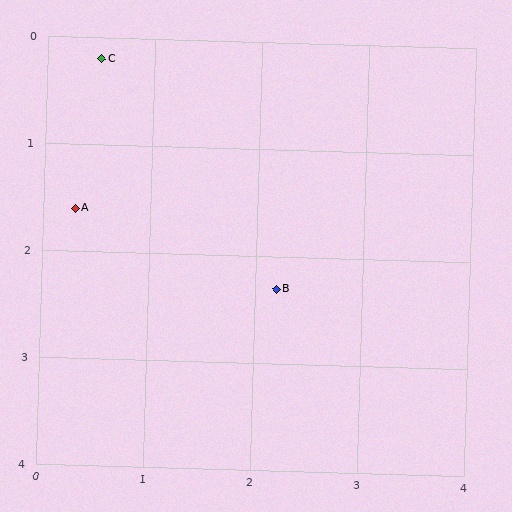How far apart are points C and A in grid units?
Points C and A are about 1.4 grid units apart.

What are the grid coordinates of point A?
Point A is at approximately (0.3, 1.6).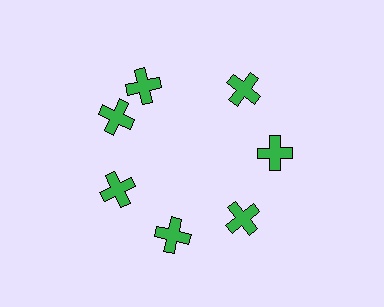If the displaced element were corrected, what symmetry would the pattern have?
It would have 7-fold rotational symmetry — the pattern would map onto itself every 51 degrees.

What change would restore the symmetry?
The symmetry would be restored by rotating it back into even spacing with its neighbors so that all 7 crosses sit at equal angles and equal distance from the center.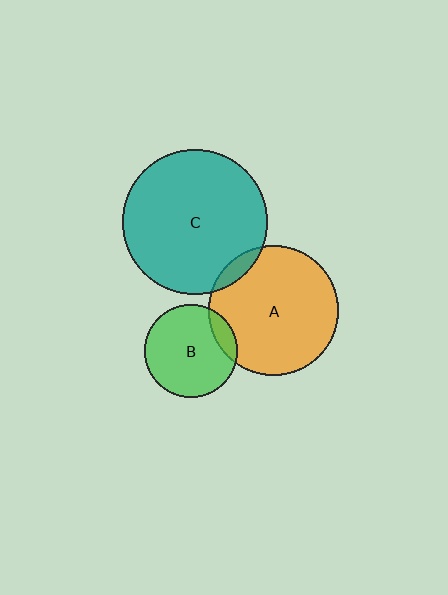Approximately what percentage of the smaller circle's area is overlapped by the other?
Approximately 5%.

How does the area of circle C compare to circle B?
Approximately 2.4 times.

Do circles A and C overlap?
Yes.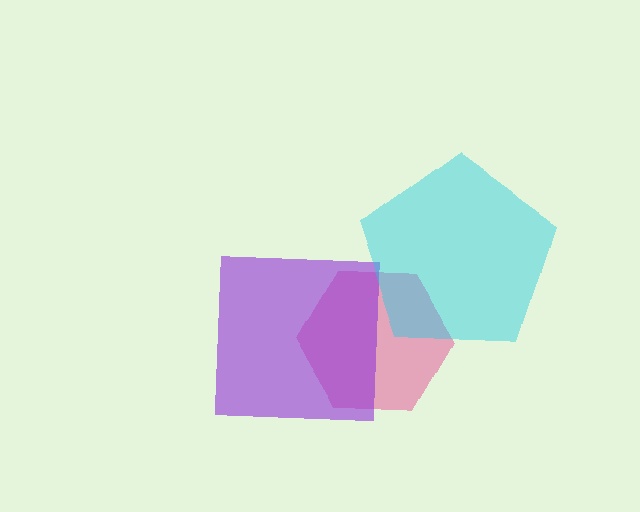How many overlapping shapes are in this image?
There are 3 overlapping shapes in the image.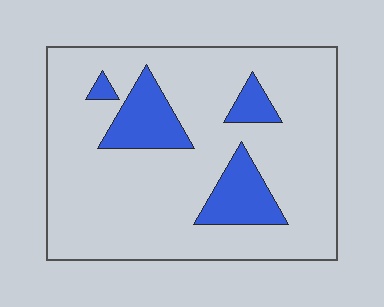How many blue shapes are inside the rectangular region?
4.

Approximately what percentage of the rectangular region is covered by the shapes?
Approximately 15%.